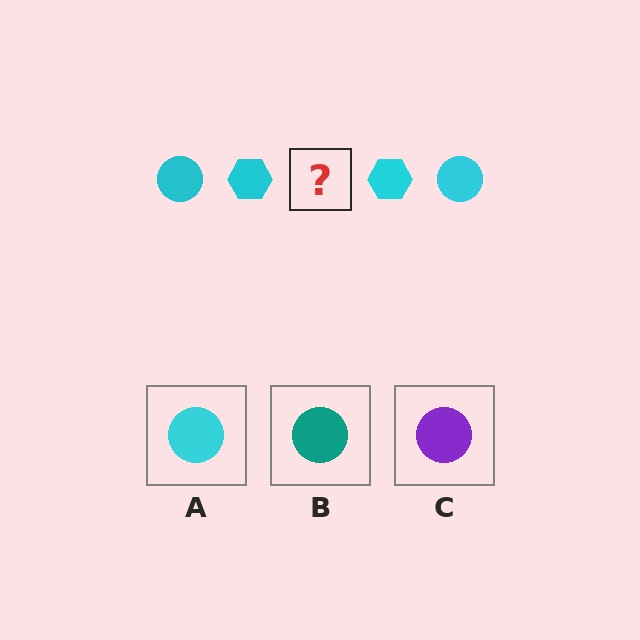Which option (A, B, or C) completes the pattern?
A.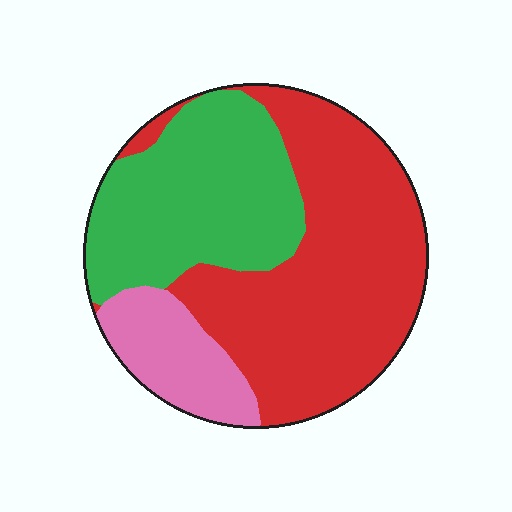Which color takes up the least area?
Pink, at roughly 15%.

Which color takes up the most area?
Red, at roughly 50%.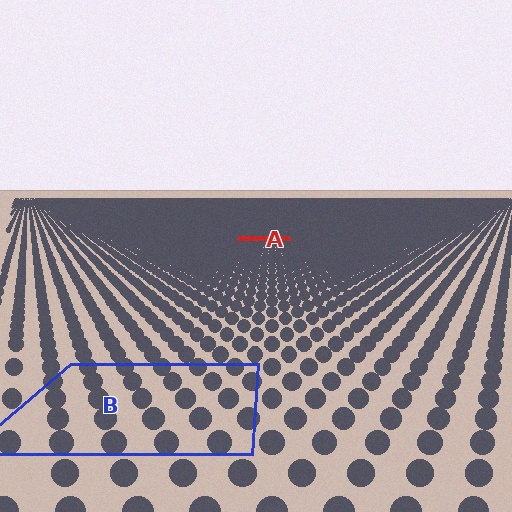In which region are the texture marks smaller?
The texture marks are smaller in region A, because it is farther away.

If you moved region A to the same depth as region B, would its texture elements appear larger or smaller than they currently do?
They would appear larger. At a closer depth, the same texture elements are projected at a bigger on-screen size.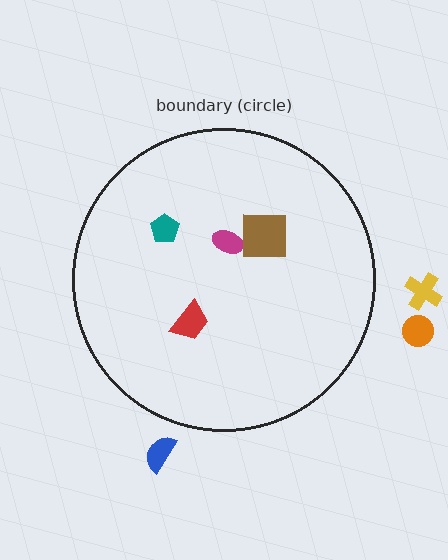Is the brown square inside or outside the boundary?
Inside.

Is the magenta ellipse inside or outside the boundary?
Inside.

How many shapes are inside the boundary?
4 inside, 3 outside.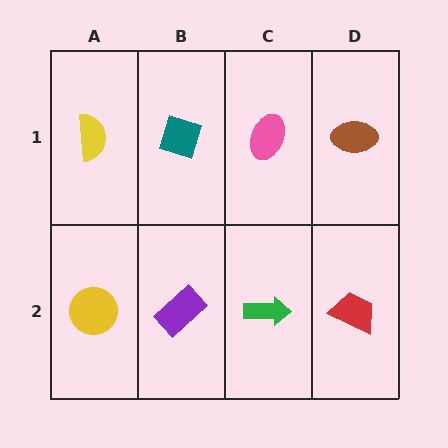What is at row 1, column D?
A brown ellipse.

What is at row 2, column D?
A red trapezoid.